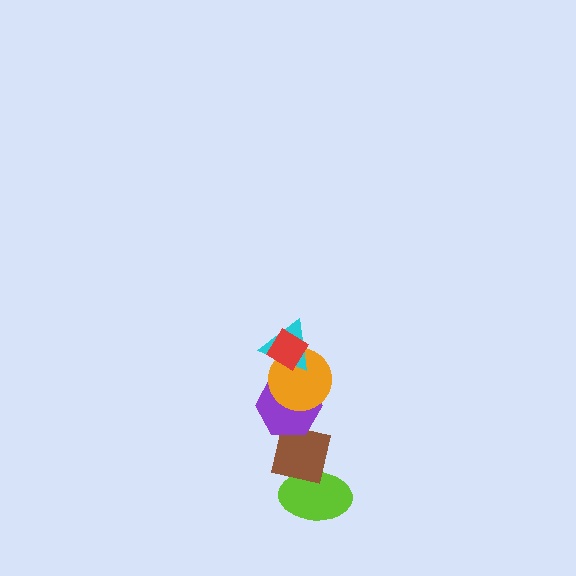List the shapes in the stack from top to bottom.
From top to bottom: the red diamond, the cyan triangle, the orange circle, the purple hexagon, the brown square, the lime ellipse.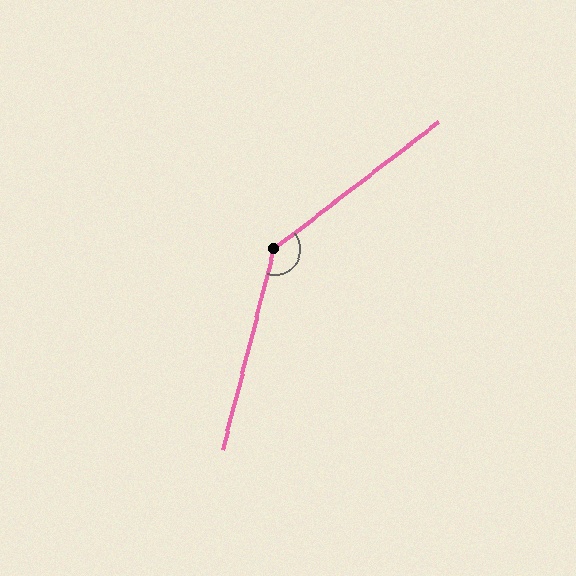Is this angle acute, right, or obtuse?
It is obtuse.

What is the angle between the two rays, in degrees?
Approximately 142 degrees.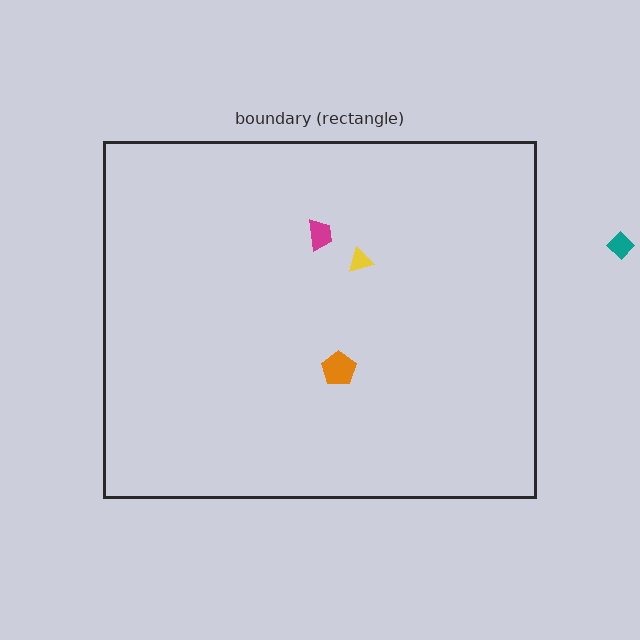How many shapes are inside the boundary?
3 inside, 1 outside.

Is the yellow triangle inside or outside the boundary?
Inside.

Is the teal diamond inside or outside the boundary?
Outside.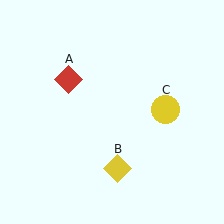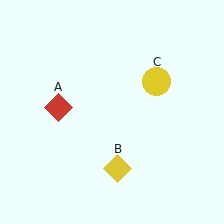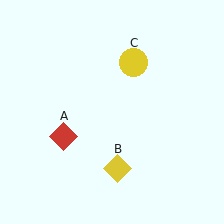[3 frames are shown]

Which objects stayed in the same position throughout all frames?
Yellow diamond (object B) remained stationary.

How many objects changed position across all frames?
2 objects changed position: red diamond (object A), yellow circle (object C).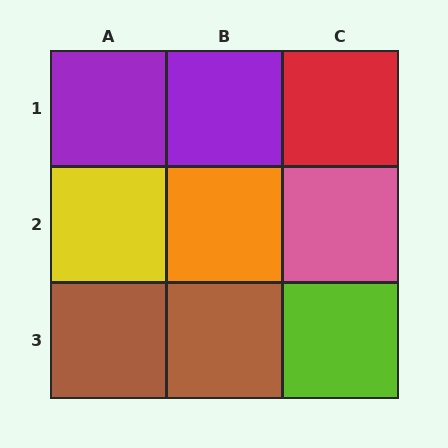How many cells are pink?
1 cell is pink.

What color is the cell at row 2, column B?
Orange.